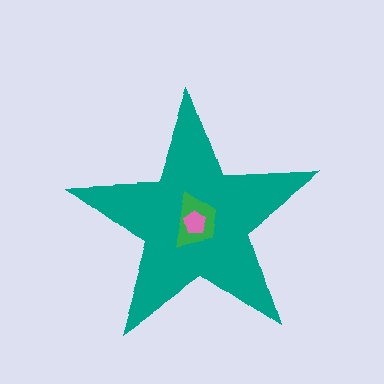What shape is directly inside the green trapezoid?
The pink pentagon.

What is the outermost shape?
The teal star.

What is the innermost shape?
The pink pentagon.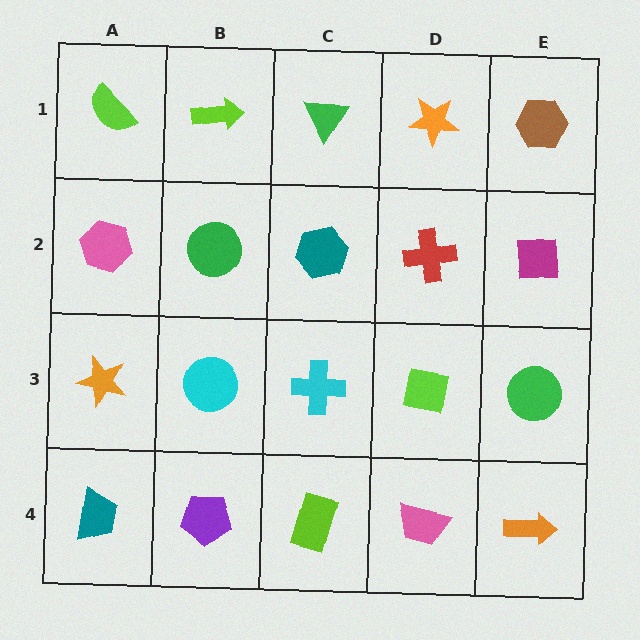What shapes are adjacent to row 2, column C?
A green triangle (row 1, column C), a cyan cross (row 3, column C), a green circle (row 2, column B), a red cross (row 2, column D).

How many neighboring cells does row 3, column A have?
3.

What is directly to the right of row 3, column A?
A cyan circle.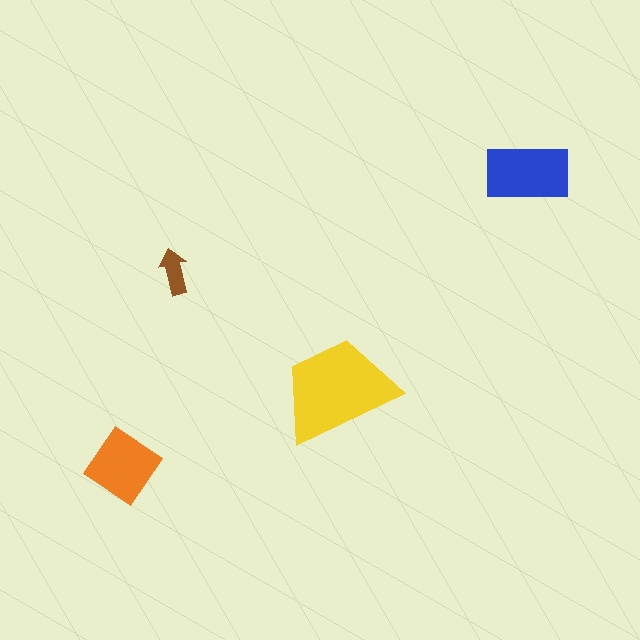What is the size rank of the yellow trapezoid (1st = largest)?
1st.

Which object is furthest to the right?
The blue rectangle is rightmost.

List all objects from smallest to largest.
The brown arrow, the orange diamond, the blue rectangle, the yellow trapezoid.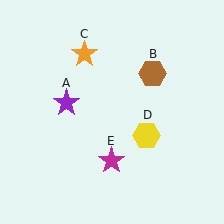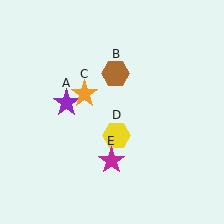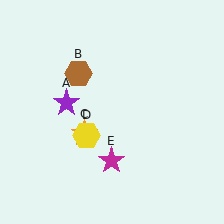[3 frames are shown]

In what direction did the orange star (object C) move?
The orange star (object C) moved down.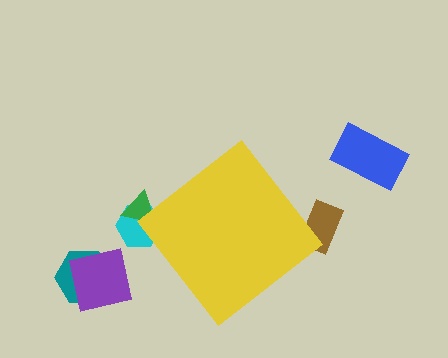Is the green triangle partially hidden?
Yes, the green triangle is partially hidden behind the yellow diamond.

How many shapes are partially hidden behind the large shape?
3 shapes are partially hidden.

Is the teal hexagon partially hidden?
No, the teal hexagon is fully visible.